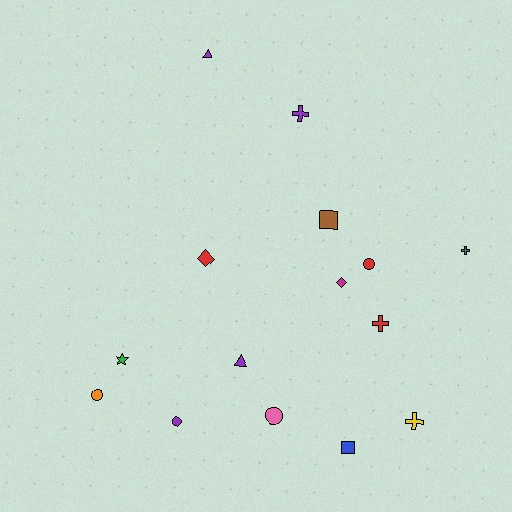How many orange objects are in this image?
There is 1 orange object.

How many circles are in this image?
There are 4 circles.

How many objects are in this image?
There are 15 objects.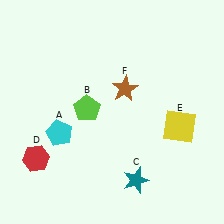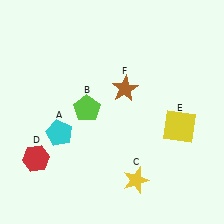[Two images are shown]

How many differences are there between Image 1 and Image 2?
There is 1 difference between the two images.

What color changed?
The star (C) changed from teal in Image 1 to yellow in Image 2.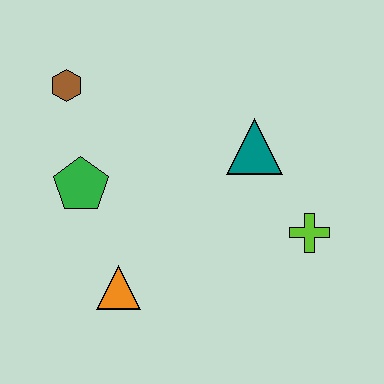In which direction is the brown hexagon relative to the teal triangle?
The brown hexagon is to the left of the teal triangle.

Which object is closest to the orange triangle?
The green pentagon is closest to the orange triangle.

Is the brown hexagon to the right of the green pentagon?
No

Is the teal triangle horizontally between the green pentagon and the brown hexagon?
No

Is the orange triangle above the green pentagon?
No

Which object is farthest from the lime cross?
The brown hexagon is farthest from the lime cross.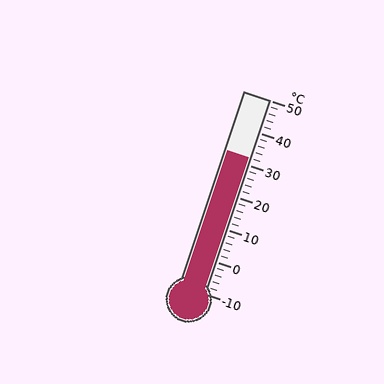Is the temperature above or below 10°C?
The temperature is above 10°C.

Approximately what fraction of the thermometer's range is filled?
The thermometer is filled to approximately 70% of its range.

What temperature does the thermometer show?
The thermometer shows approximately 32°C.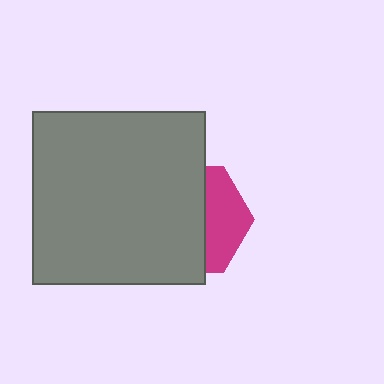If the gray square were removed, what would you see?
You would see the complete magenta hexagon.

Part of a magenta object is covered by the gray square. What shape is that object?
It is a hexagon.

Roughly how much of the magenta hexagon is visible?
A small part of it is visible (roughly 36%).